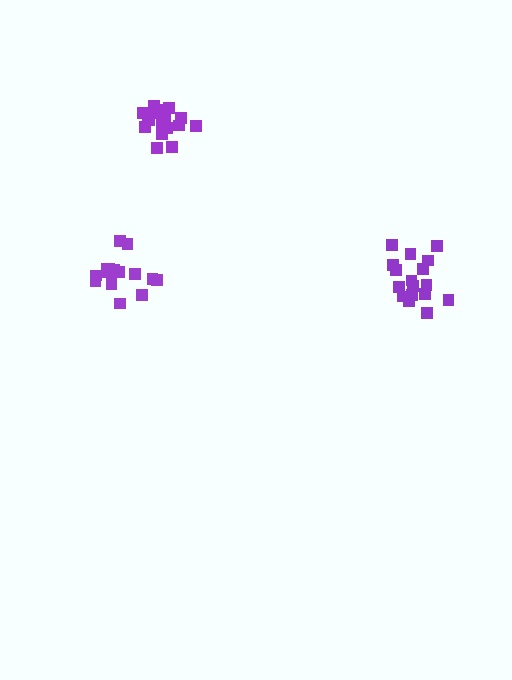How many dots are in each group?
Group 1: 16 dots, Group 2: 18 dots, Group 3: 20 dots (54 total).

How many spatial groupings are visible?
There are 3 spatial groupings.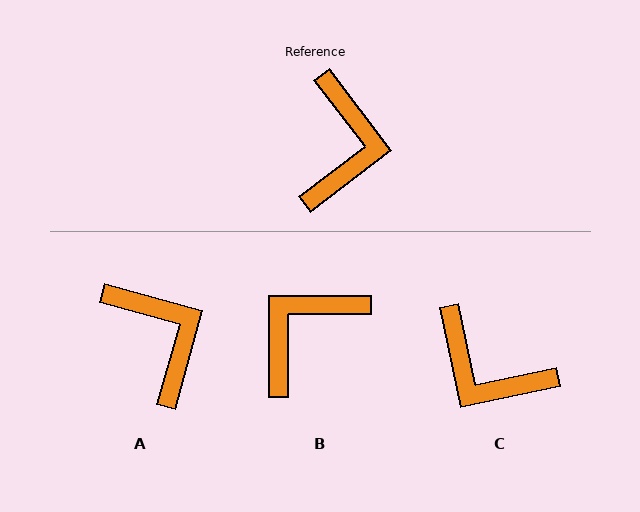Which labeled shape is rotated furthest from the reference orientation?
B, about 143 degrees away.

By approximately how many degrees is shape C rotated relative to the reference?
Approximately 116 degrees clockwise.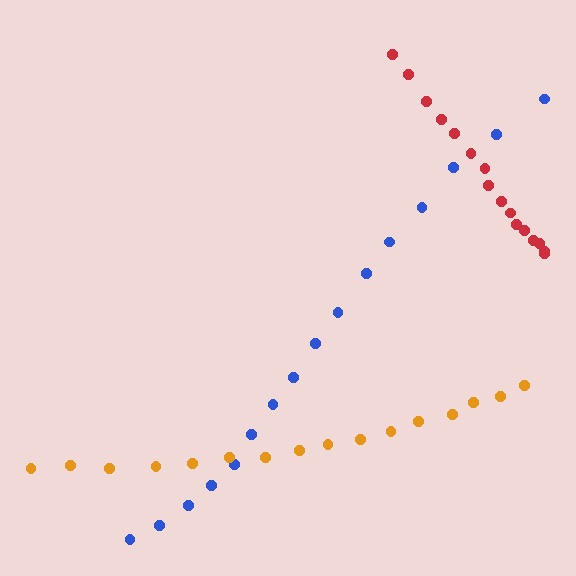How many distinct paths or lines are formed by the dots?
There are 3 distinct paths.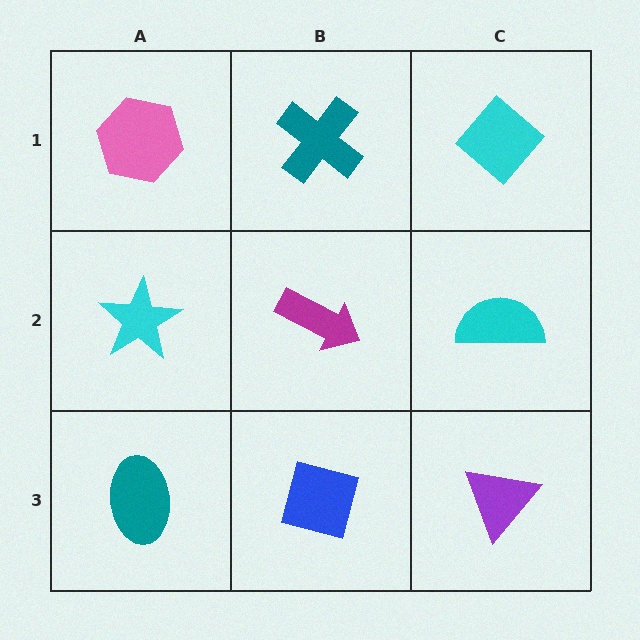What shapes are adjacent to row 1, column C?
A cyan semicircle (row 2, column C), a teal cross (row 1, column B).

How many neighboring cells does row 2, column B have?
4.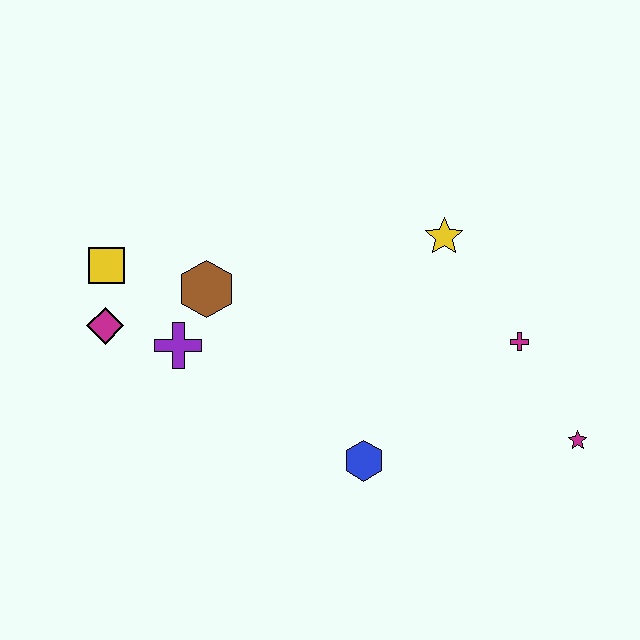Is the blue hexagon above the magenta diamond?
No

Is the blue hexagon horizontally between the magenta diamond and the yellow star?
Yes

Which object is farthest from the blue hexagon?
The yellow square is farthest from the blue hexagon.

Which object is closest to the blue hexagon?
The magenta cross is closest to the blue hexagon.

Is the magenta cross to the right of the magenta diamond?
Yes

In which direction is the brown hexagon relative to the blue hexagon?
The brown hexagon is above the blue hexagon.